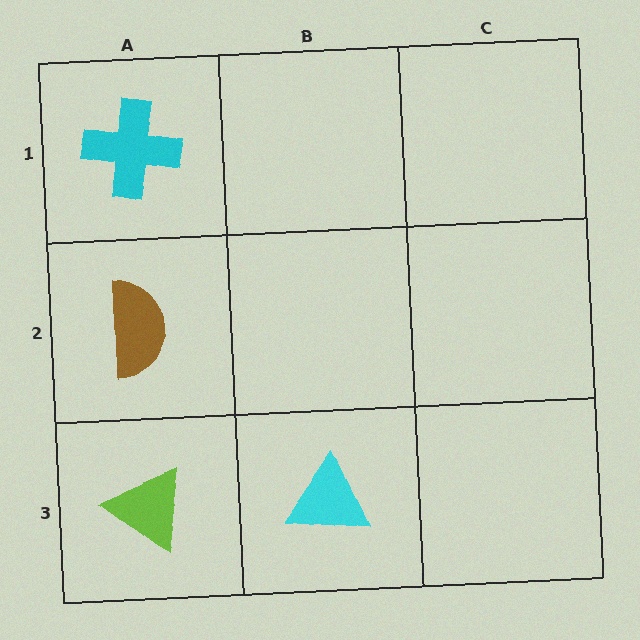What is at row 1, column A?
A cyan cross.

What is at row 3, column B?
A cyan triangle.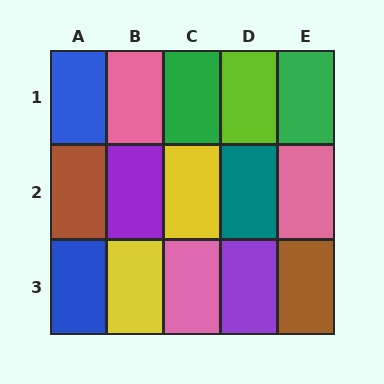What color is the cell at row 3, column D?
Purple.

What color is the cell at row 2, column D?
Teal.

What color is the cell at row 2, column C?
Yellow.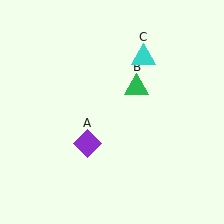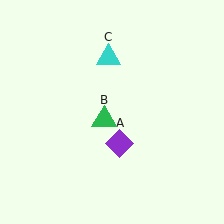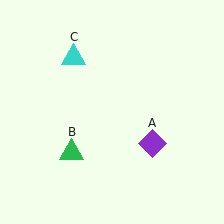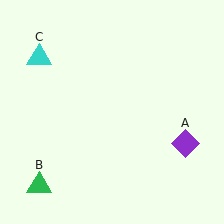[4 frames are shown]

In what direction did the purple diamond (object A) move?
The purple diamond (object A) moved right.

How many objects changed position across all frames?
3 objects changed position: purple diamond (object A), green triangle (object B), cyan triangle (object C).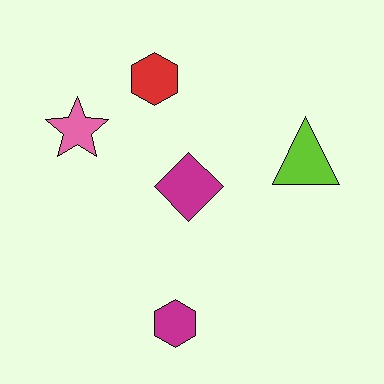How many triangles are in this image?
There is 1 triangle.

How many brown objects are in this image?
There are no brown objects.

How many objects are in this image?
There are 5 objects.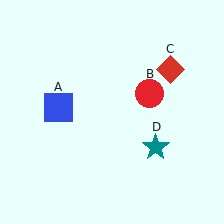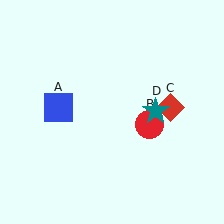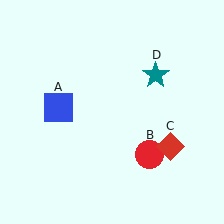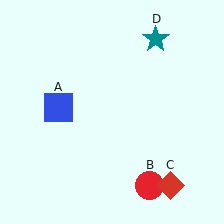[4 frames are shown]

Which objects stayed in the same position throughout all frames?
Blue square (object A) remained stationary.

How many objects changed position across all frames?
3 objects changed position: red circle (object B), red diamond (object C), teal star (object D).